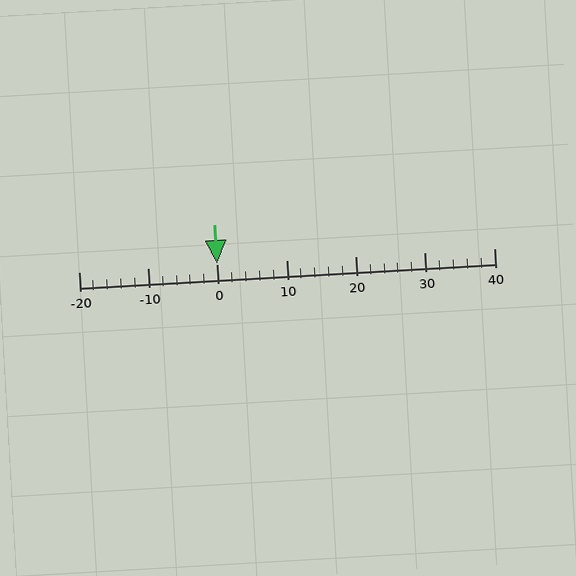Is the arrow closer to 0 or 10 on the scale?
The arrow is closer to 0.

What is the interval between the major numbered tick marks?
The major tick marks are spaced 10 units apart.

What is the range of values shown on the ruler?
The ruler shows values from -20 to 40.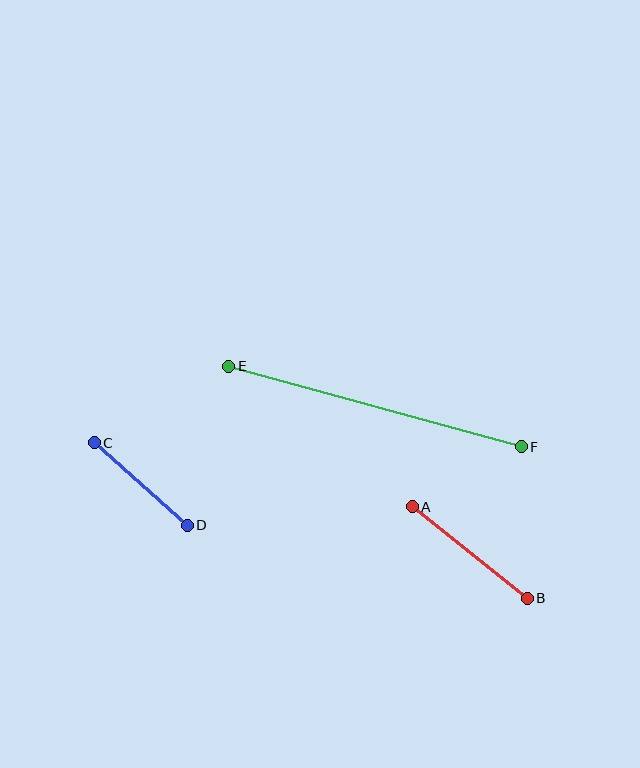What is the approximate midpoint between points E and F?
The midpoint is at approximately (375, 406) pixels.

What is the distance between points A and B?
The distance is approximately 147 pixels.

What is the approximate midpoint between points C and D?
The midpoint is at approximately (141, 484) pixels.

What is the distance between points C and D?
The distance is approximately 124 pixels.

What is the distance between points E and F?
The distance is approximately 304 pixels.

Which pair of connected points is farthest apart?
Points E and F are farthest apart.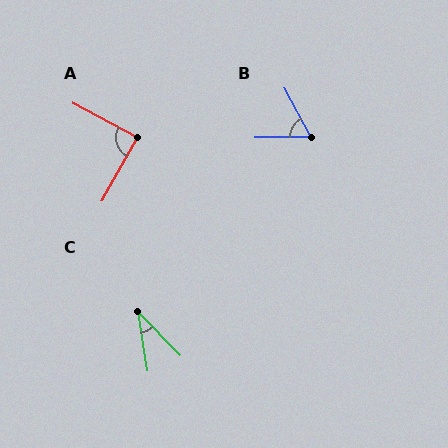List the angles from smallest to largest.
C (36°), B (62°), A (89°).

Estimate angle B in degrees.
Approximately 62 degrees.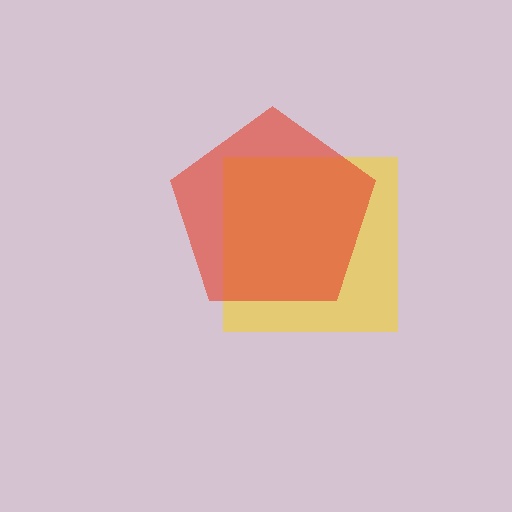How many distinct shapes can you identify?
There are 2 distinct shapes: a yellow square, a red pentagon.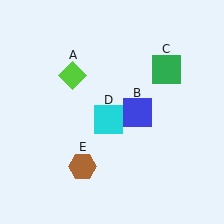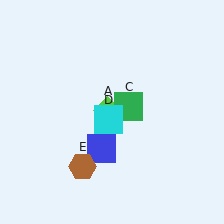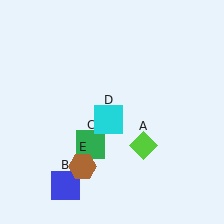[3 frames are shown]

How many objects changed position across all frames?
3 objects changed position: lime diamond (object A), blue square (object B), green square (object C).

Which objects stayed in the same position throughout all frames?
Cyan square (object D) and brown hexagon (object E) remained stationary.